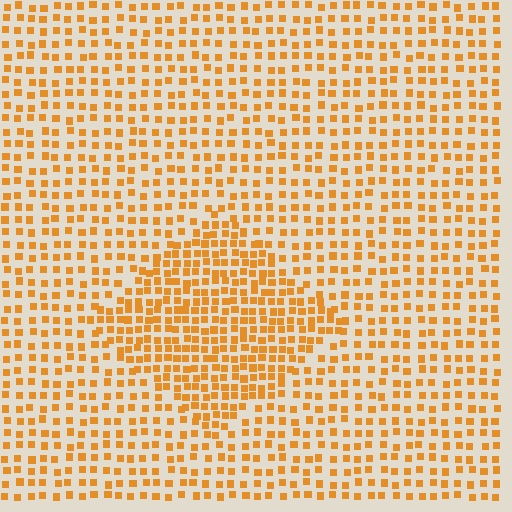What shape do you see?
I see a diamond.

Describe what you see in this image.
The image contains small orange elements arranged at two different densities. A diamond-shaped region is visible where the elements are more densely packed than the surrounding area.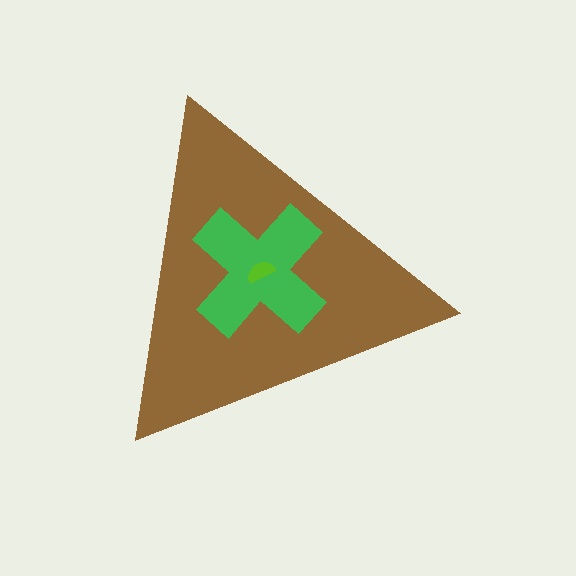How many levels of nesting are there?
3.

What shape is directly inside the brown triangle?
The green cross.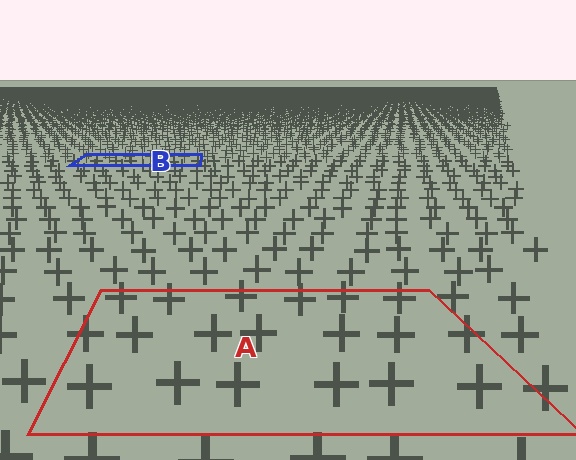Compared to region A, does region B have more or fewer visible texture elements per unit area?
Region B has more texture elements per unit area — they are packed more densely because it is farther away.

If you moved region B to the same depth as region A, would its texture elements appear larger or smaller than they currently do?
They would appear larger. At a closer depth, the same texture elements are projected at a bigger on-screen size.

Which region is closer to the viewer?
Region A is closer. The texture elements there are larger and more spread out.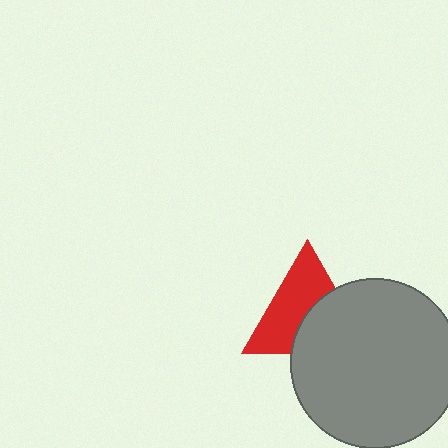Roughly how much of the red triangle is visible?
About half of it is visible (roughly 57%).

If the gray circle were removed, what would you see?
You would see the complete red triangle.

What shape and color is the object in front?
The object in front is a gray circle.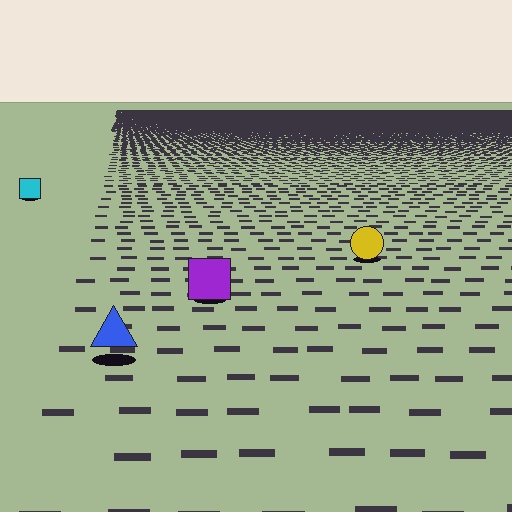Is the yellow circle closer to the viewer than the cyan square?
Yes. The yellow circle is closer — you can tell from the texture gradient: the ground texture is coarser near it.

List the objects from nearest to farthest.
From nearest to farthest: the blue triangle, the purple square, the yellow circle, the cyan square.